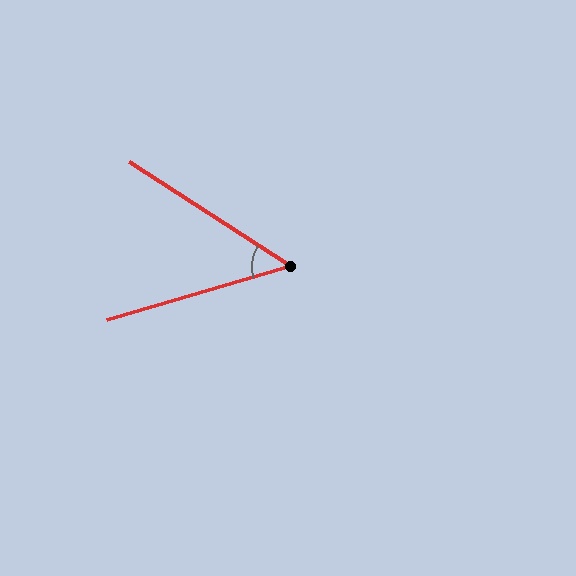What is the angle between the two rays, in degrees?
Approximately 49 degrees.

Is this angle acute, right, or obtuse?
It is acute.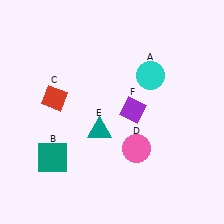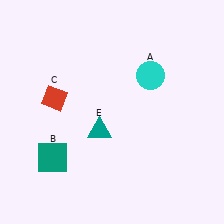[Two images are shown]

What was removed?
The pink circle (D), the purple diamond (F) were removed in Image 2.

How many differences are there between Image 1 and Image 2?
There are 2 differences between the two images.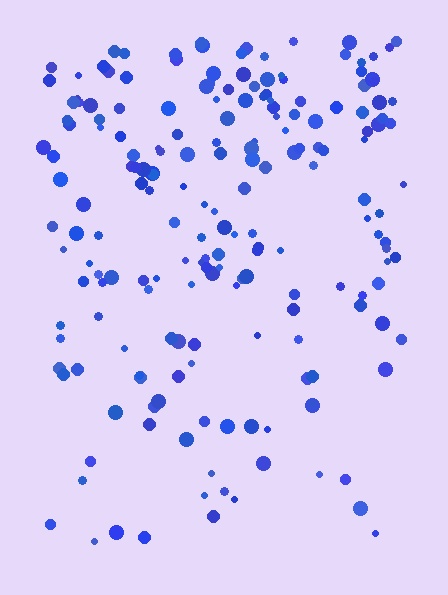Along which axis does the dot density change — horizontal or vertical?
Vertical.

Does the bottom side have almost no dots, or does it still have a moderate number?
Still a moderate number, just noticeably fewer than the top.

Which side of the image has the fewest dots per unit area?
The bottom.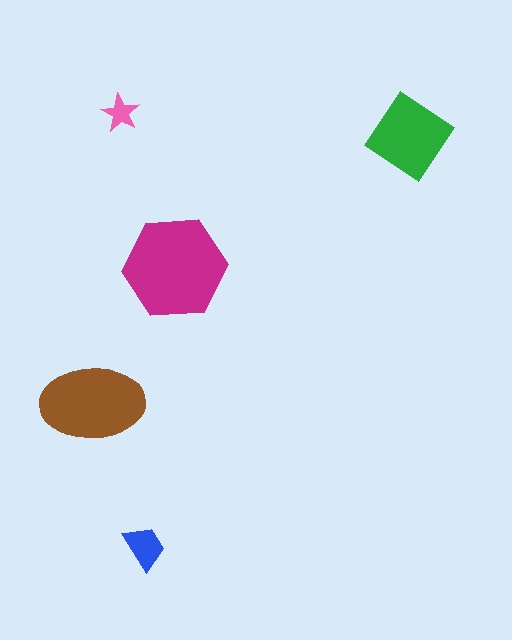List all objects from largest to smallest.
The magenta hexagon, the brown ellipse, the green diamond, the blue trapezoid, the pink star.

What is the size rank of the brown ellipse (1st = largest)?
2nd.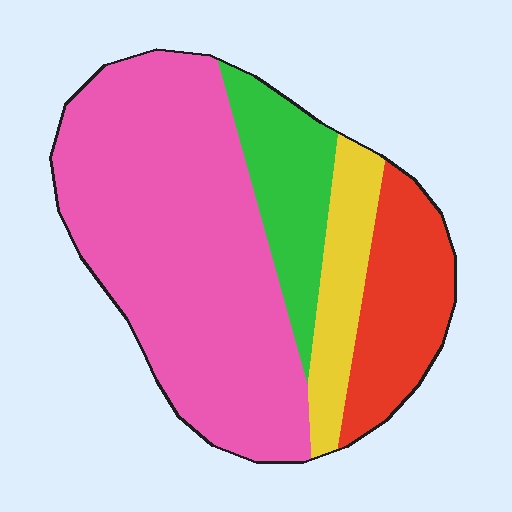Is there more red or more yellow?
Red.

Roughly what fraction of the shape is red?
Red covers 17% of the shape.